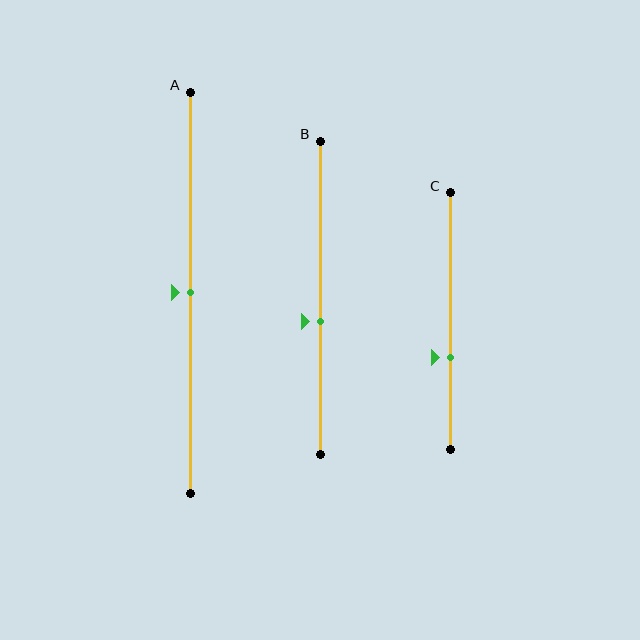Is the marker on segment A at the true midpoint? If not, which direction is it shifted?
Yes, the marker on segment A is at the true midpoint.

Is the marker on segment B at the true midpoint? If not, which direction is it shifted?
No, the marker on segment B is shifted downward by about 8% of the segment length.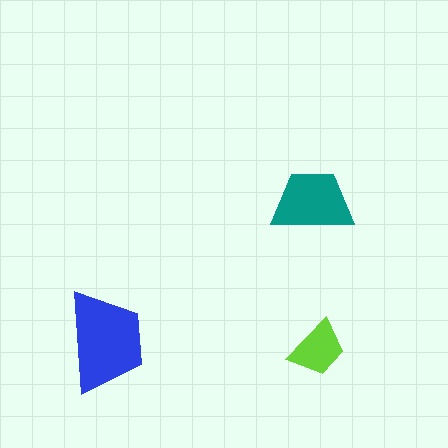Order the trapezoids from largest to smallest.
the blue one, the teal one, the lime one.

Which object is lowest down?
The lime trapezoid is bottommost.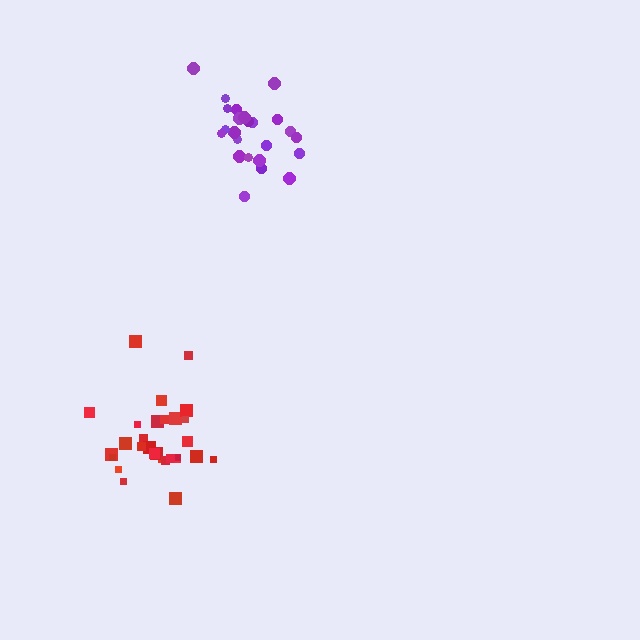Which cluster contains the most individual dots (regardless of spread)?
Red (29).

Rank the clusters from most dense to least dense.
purple, red.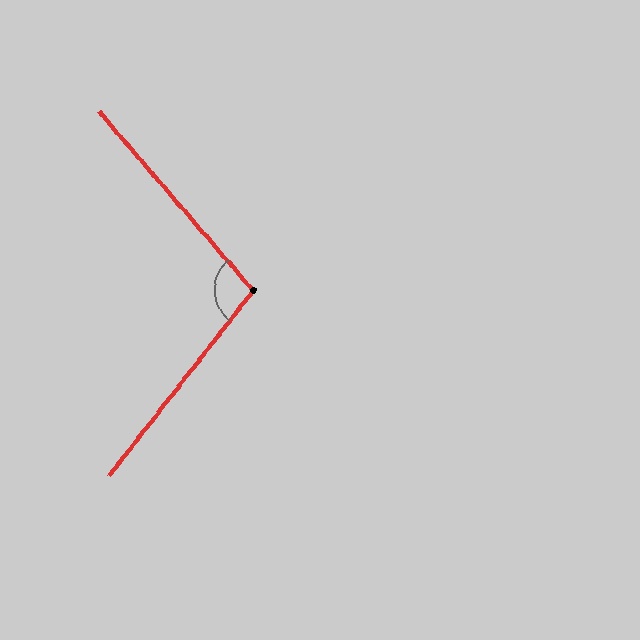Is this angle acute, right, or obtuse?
It is obtuse.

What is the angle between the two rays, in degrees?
Approximately 101 degrees.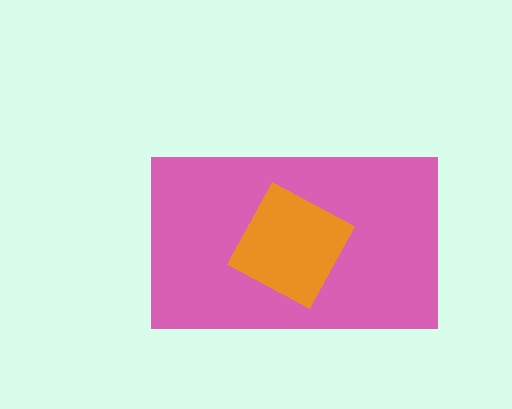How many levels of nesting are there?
2.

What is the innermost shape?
The orange square.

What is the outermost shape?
The pink rectangle.